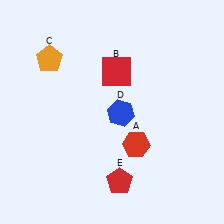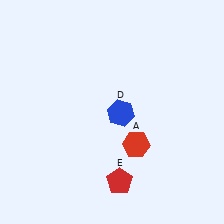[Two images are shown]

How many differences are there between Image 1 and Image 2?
There are 2 differences between the two images.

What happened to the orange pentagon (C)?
The orange pentagon (C) was removed in Image 2. It was in the top-left area of Image 1.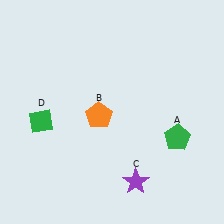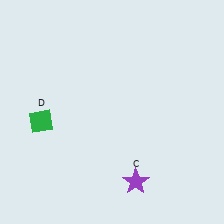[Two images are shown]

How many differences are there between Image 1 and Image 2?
There are 2 differences between the two images.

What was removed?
The orange pentagon (B), the green pentagon (A) were removed in Image 2.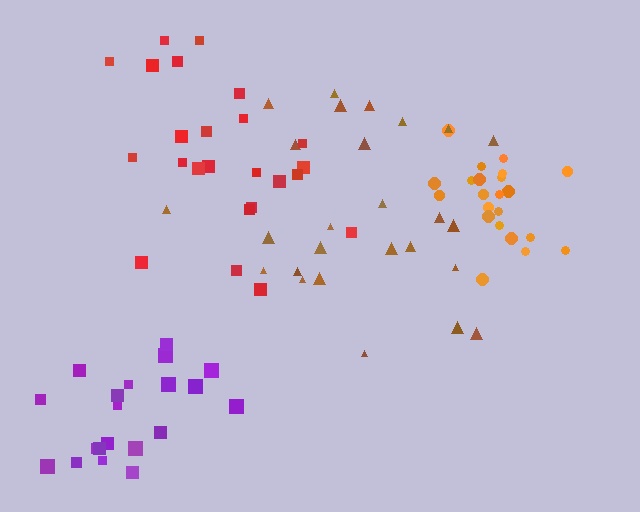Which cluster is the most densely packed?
Orange.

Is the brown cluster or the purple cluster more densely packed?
Purple.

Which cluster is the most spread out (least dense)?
Brown.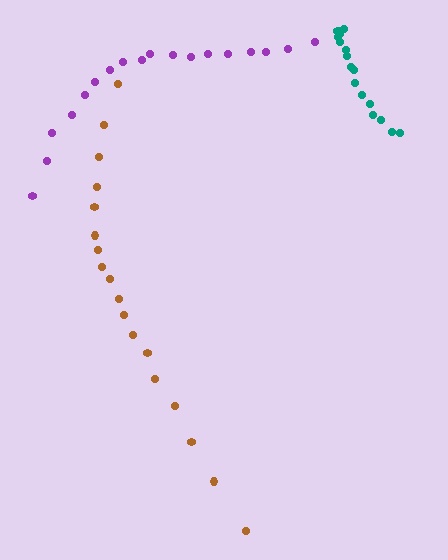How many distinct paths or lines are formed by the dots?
There are 3 distinct paths.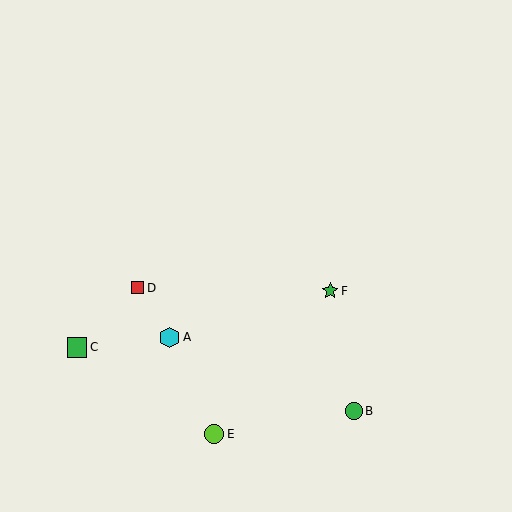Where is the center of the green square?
The center of the green square is at (77, 347).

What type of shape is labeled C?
Shape C is a green square.